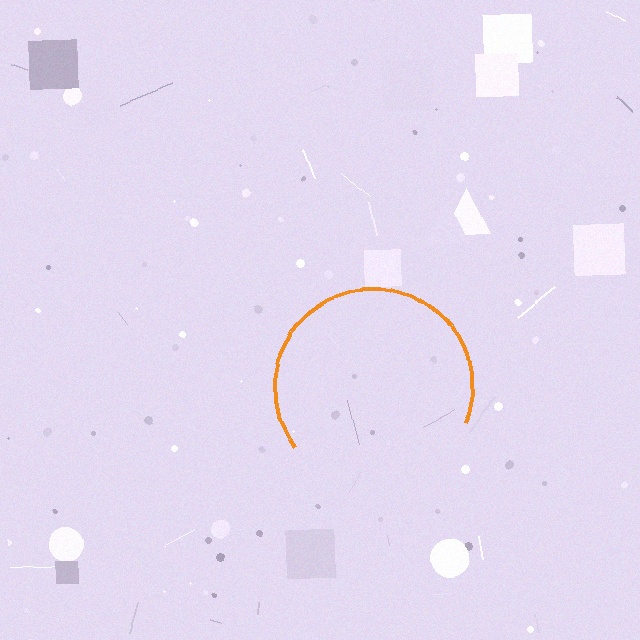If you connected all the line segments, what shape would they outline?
They would outline a circle.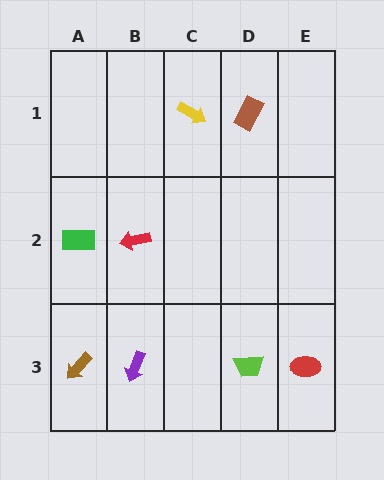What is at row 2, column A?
A green rectangle.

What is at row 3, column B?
A purple arrow.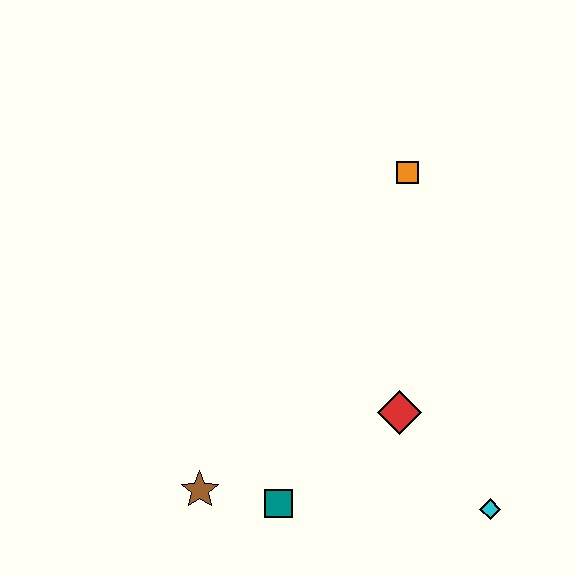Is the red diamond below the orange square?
Yes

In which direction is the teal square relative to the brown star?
The teal square is to the right of the brown star.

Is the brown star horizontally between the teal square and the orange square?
No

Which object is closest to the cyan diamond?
The red diamond is closest to the cyan diamond.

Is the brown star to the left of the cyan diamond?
Yes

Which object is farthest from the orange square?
The brown star is farthest from the orange square.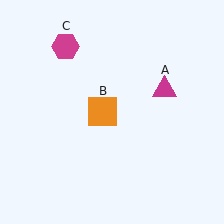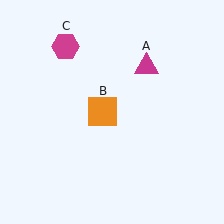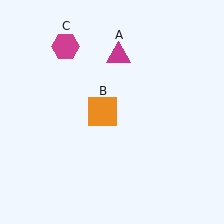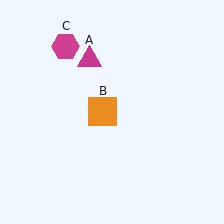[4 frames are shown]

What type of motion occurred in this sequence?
The magenta triangle (object A) rotated counterclockwise around the center of the scene.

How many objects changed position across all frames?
1 object changed position: magenta triangle (object A).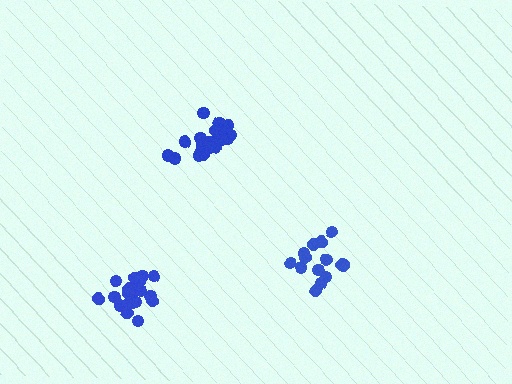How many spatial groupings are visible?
There are 3 spatial groupings.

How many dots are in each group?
Group 1: 19 dots, Group 2: 20 dots, Group 3: 14 dots (53 total).